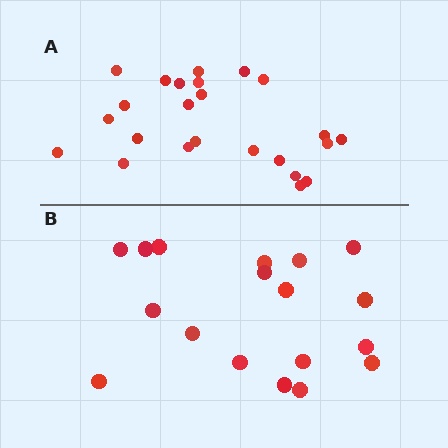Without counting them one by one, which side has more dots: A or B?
Region A (the top region) has more dots.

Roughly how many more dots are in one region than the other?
Region A has about 6 more dots than region B.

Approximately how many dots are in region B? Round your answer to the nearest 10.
About 20 dots. (The exact count is 18, which rounds to 20.)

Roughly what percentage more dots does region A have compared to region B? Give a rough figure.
About 35% more.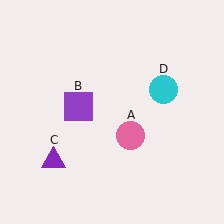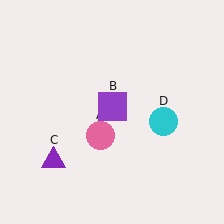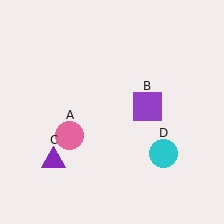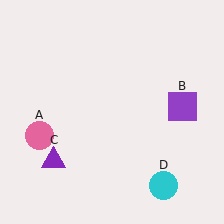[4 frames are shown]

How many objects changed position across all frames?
3 objects changed position: pink circle (object A), purple square (object B), cyan circle (object D).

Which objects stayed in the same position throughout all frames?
Purple triangle (object C) remained stationary.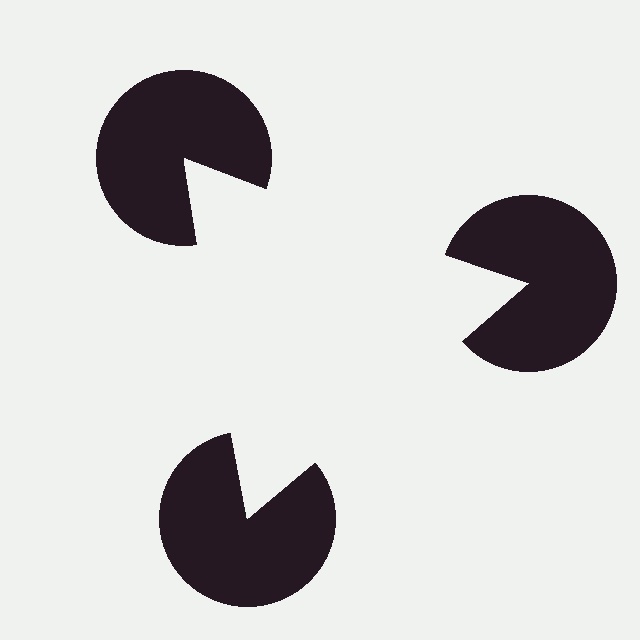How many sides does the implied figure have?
3 sides.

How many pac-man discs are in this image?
There are 3 — one at each vertex of the illusory triangle.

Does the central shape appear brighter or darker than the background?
It typically appears slightly brighter than the background, even though no actual brightness change is drawn.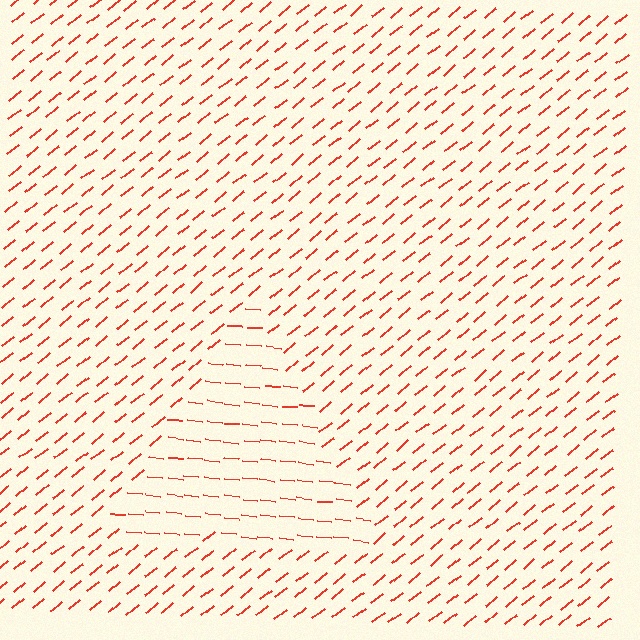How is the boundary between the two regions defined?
The boundary is defined purely by a change in line orientation (approximately 45 degrees difference). All lines are the same color and thickness.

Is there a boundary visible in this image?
Yes, there is a texture boundary formed by a change in line orientation.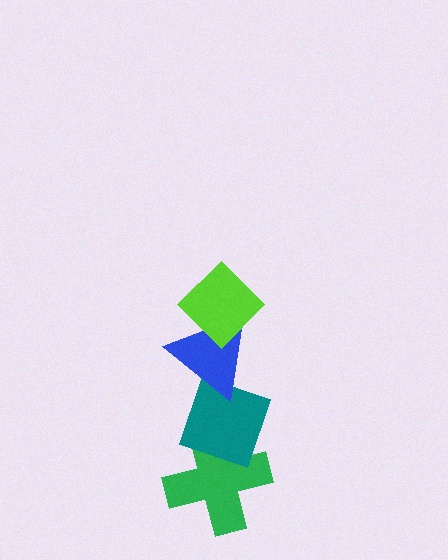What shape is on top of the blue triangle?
The lime diamond is on top of the blue triangle.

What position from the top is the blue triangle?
The blue triangle is 2nd from the top.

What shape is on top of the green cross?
The teal diamond is on top of the green cross.